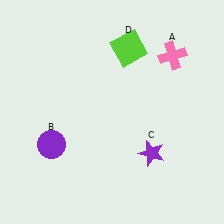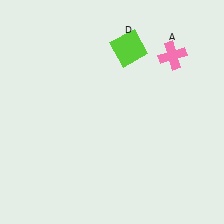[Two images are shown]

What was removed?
The purple circle (B), the purple star (C) were removed in Image 2.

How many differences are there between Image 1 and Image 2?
There are 2 differences between the two images.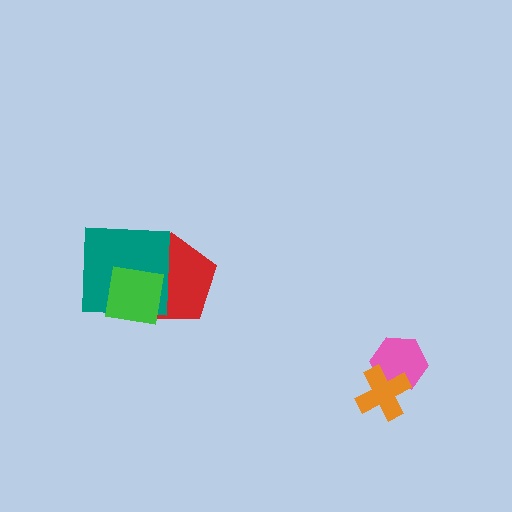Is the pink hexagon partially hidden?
Yes, it is partially covered by another shape.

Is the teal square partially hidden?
Yes, it is partially covered by another shape.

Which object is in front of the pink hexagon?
The orange cross is in front of the pink hexagon.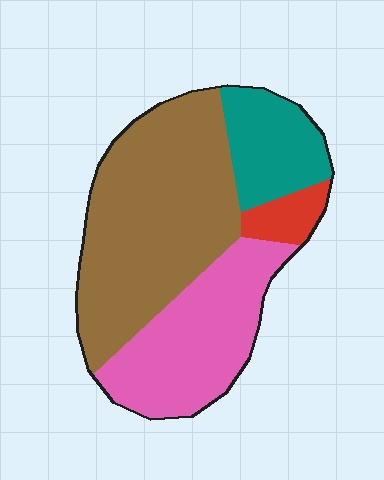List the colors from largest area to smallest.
From largest to smallest: brown, pink, teal, red.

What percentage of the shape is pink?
Pink covers about 30% of the shape.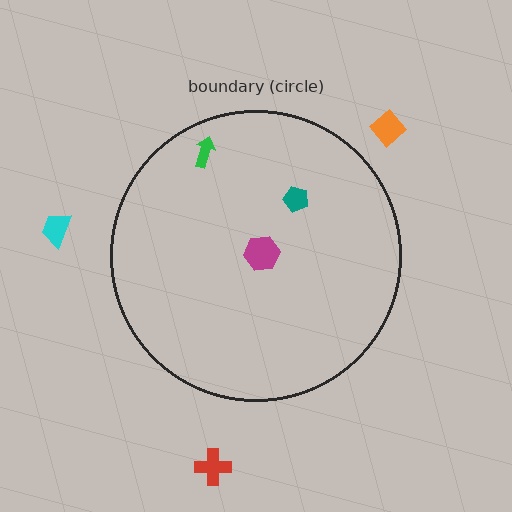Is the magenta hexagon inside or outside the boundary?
Inside.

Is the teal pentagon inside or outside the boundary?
Inside.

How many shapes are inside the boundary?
3 inside, 3 outside.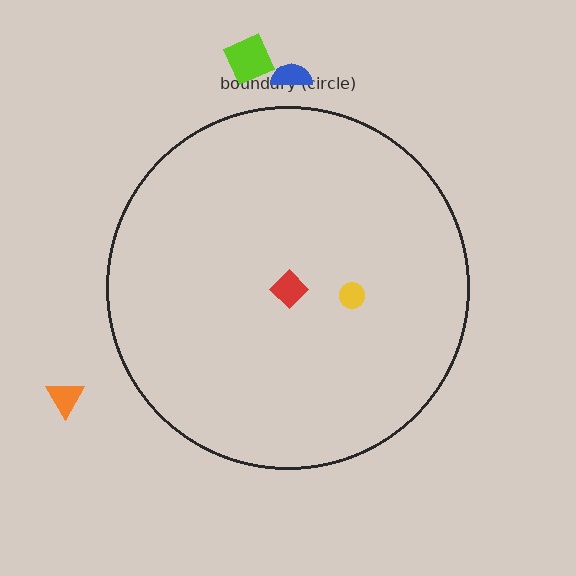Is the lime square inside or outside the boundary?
Outside.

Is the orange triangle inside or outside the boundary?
Outside.